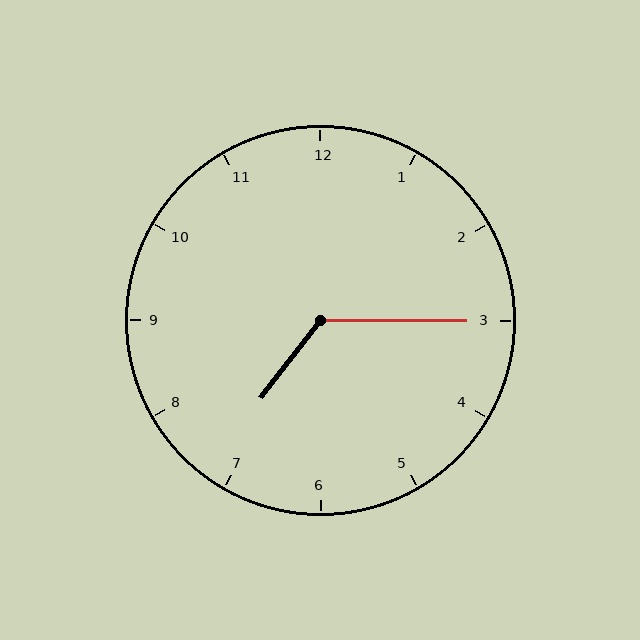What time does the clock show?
7:15.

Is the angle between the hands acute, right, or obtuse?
It is obtuse.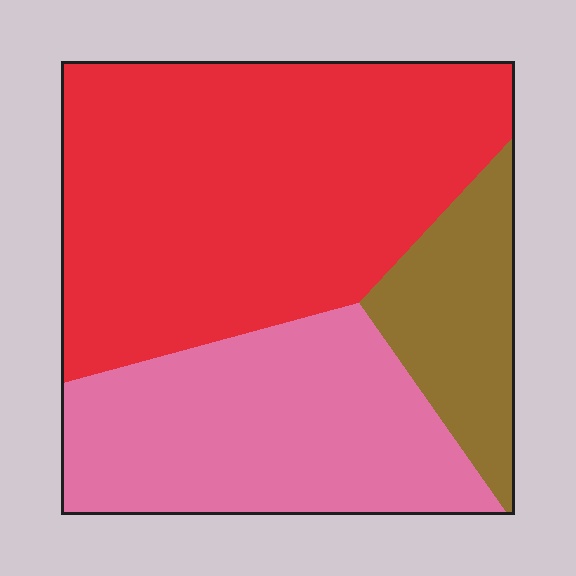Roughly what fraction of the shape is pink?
Pink takes up between a quarter and a half of the shape.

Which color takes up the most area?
Red, at roughly 55%.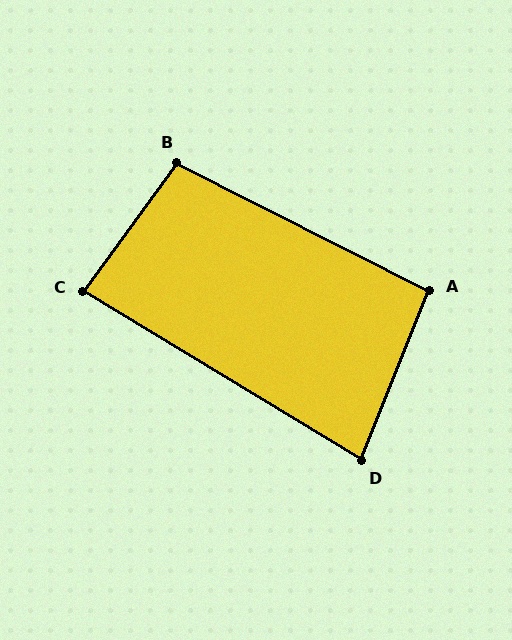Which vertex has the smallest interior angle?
D, at approximately 81 degrees.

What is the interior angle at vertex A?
Approximately 95 degrees (obtuse).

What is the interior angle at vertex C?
Approximately 85 degrees (acute).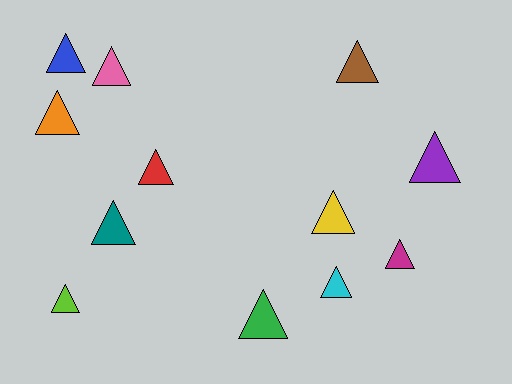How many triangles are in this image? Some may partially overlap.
There are 12 triangles.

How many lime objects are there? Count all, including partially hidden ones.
There is 1 lime object.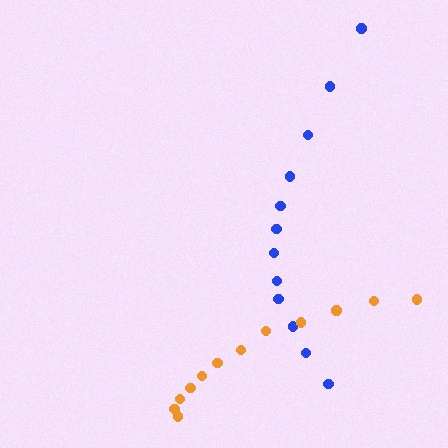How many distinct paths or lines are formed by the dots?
There are 2 distinct paths.